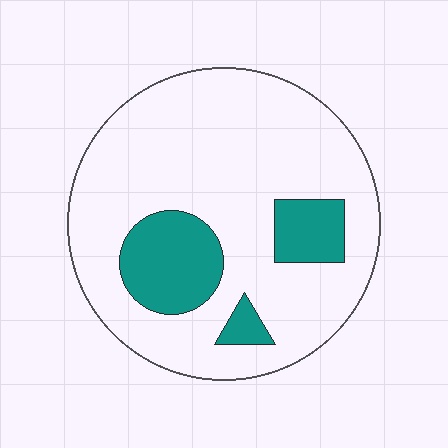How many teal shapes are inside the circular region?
3.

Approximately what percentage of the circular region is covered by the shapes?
Approximately 20%.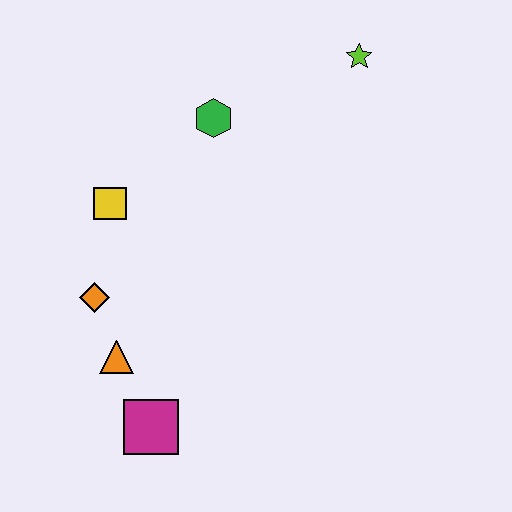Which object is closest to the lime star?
The green hexagon is closest to the lime star.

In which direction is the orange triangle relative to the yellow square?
The orange triangle is below the yellow square.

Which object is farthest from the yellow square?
The lime star is farthest from the yellow square.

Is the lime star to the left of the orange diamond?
No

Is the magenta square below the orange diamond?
Yes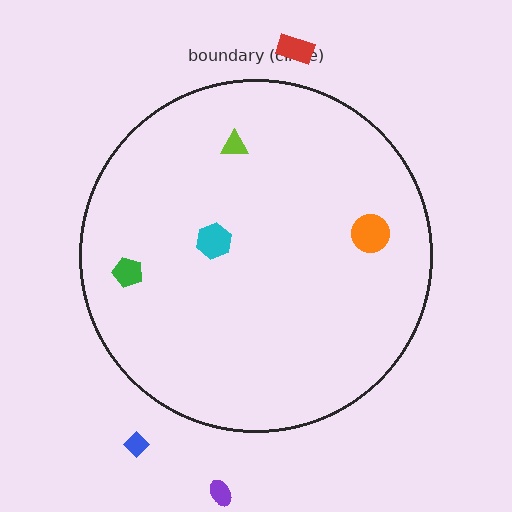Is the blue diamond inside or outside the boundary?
Outside.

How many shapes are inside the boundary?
4 inside, 3 outside.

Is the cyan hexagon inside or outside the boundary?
Inside.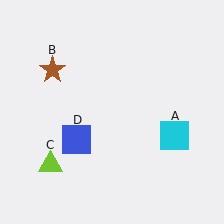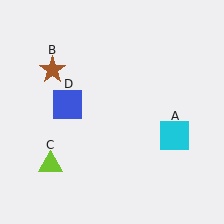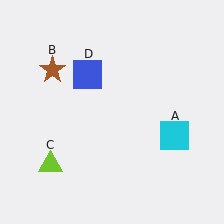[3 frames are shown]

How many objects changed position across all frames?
1 object changed position: blue square (object D).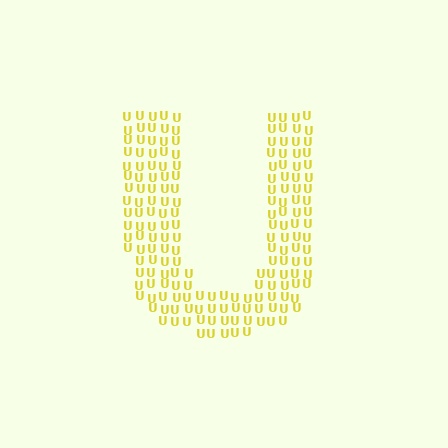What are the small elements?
The small elements are letter U's.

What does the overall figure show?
The overall figure shows the letter U.